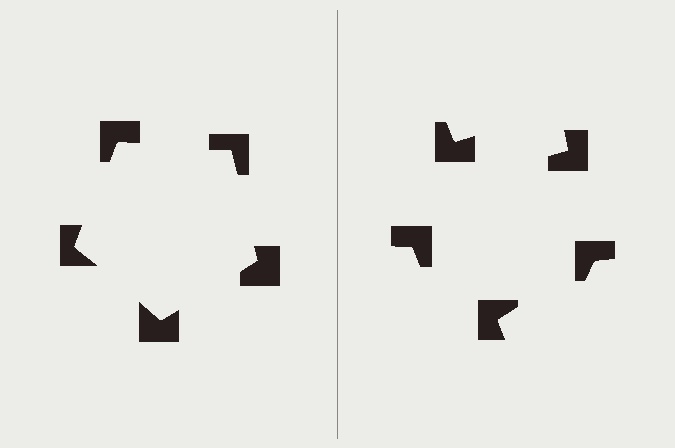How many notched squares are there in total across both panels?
10 — 5 on each side.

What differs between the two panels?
The notched squares are positioned identically on both sides; only the wedge orientations differ. On the left they align to a pentagon; on the right they are misaligned.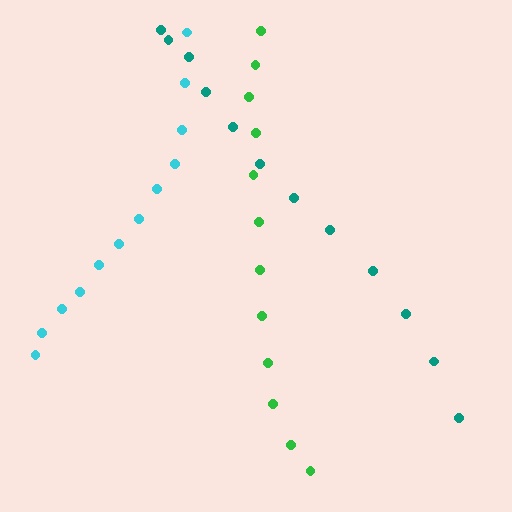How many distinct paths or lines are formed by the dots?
There are 3 distinct paths.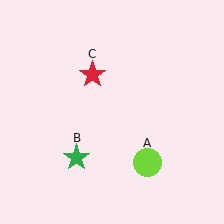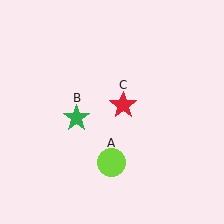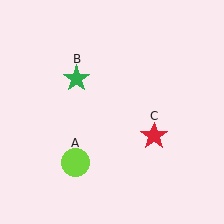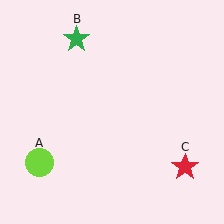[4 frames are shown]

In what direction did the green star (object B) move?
The green star (object B) moved up.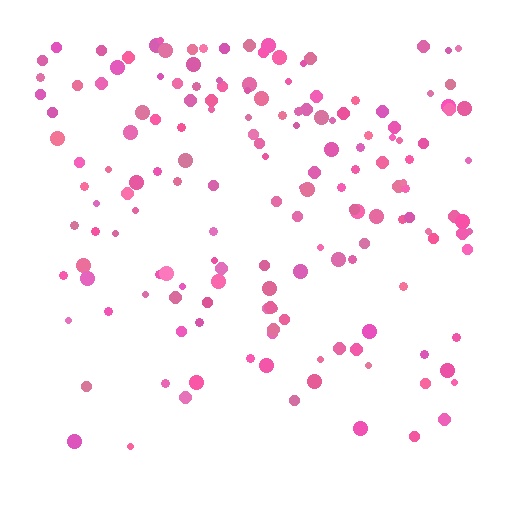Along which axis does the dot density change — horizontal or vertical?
Vertical.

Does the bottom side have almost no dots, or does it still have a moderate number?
Still a moderate number, just noticeably fewer than the top.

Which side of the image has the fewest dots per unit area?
The bottom.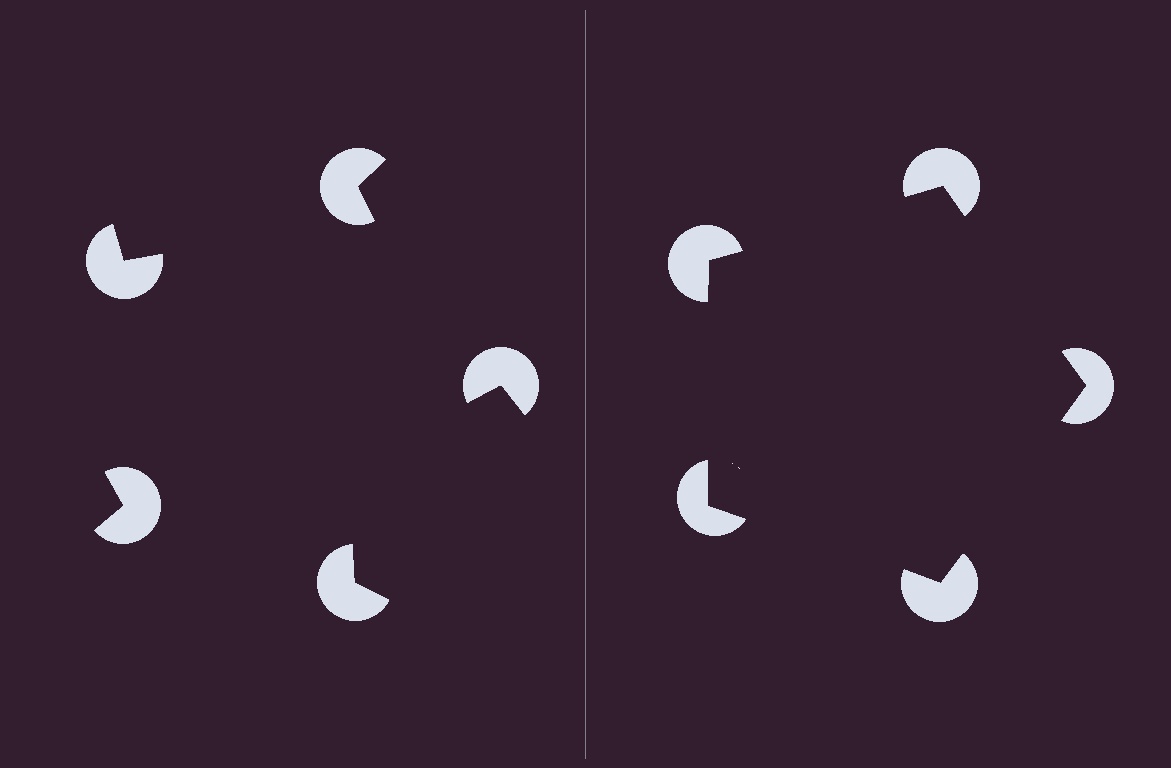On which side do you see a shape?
An illusory pentagon appears on the right side. On the left side the wedge cuts are rotated, so no coherent shape forms.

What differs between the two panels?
The pac-man discs are positioned identically on both sides; only the wedge orientations differ. On the right they align to a pentagon; on the left they are misaligned.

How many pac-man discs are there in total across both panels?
10 — 5 on each side.